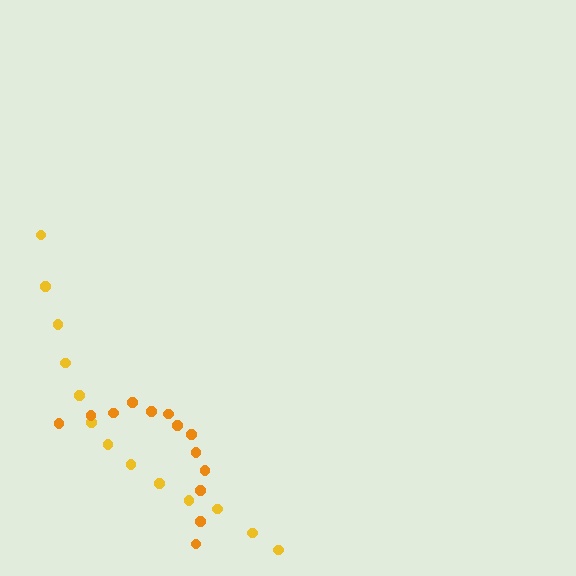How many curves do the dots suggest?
There are 2 distinct paths.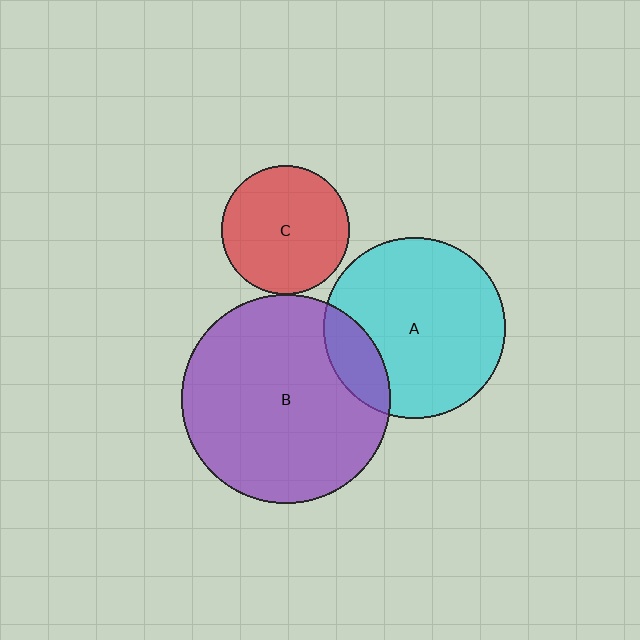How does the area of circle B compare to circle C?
Approximately 2.6 times.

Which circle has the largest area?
Circle B (purple).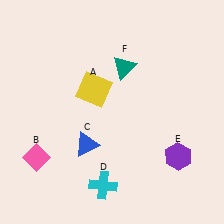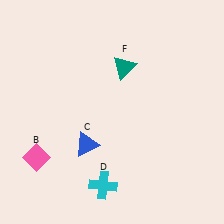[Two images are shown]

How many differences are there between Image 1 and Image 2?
There are 2 differences between the two images.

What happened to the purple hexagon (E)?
The purple hexagon (E) was removed in Image 2. It was in the bottom-right area of Image 1.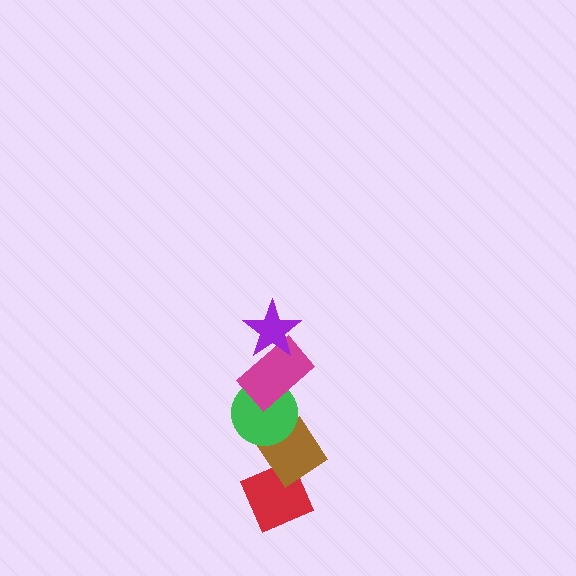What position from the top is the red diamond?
The red diamond is 5th from the top.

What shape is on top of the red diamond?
The brown diamond is on top of the red diamond.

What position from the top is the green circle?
The green circle is 3rd from the top.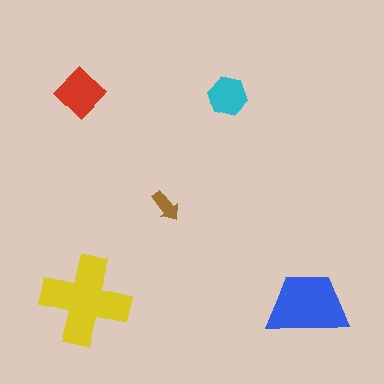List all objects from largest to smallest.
The yellow cross, the blue trapezoid, the red diamond, the cyan hexagon, the brown arrow.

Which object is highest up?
The red diamond is topmost.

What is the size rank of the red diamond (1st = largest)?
3rd.